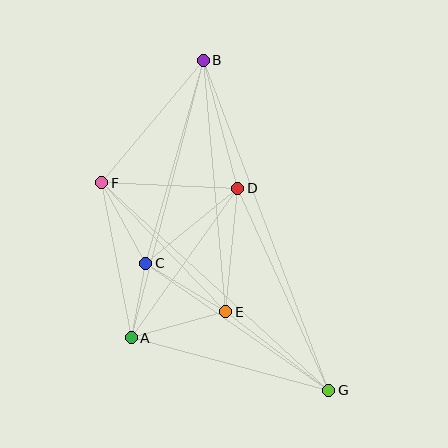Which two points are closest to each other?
Points A and C are closest to each other.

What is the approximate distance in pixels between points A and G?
The distance between A and G is approximately 204 pixels.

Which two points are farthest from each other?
Points B and G are farthest from each other.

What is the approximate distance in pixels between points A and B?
The distance between A and B is approximately 287 pixels.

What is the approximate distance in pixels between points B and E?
The distance between B and E is approximately 252 pixels.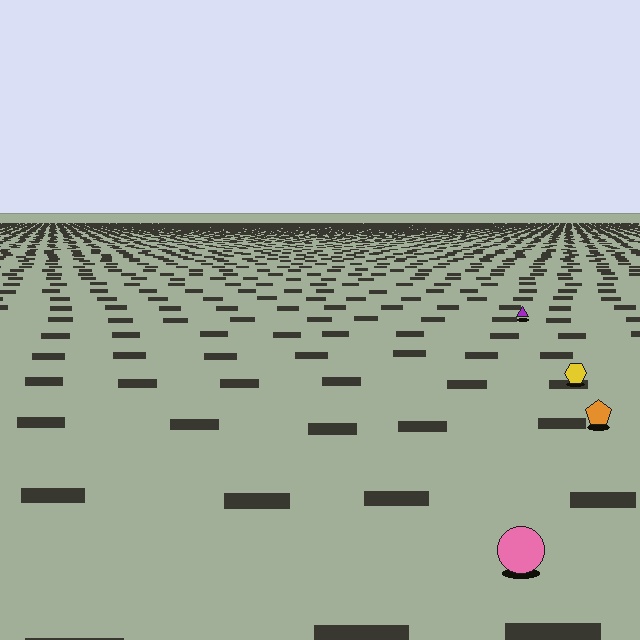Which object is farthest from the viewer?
The purple triangle is farthest from the viewer. It appears smaller and the ground texture around it is denser.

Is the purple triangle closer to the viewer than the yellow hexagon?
No. The yellow hexagon is closer — you can tell from the texture gradient: the ground texture is coarser near it.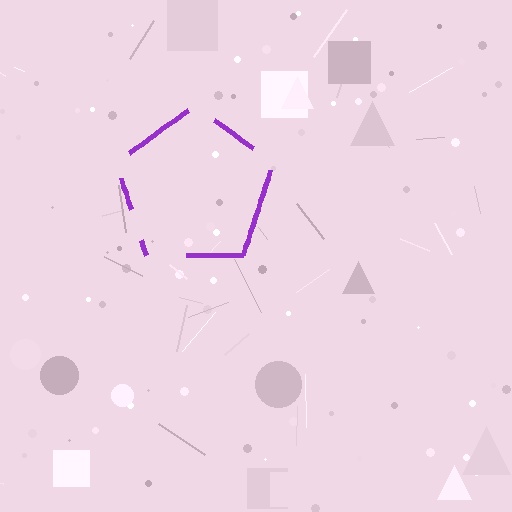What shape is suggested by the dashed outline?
The dashed outline suggests a pentagon.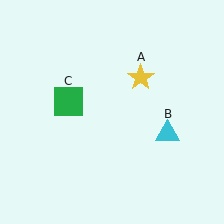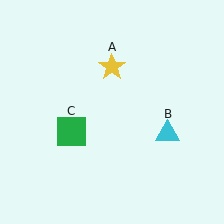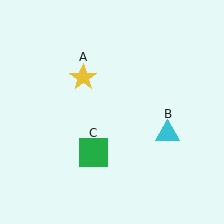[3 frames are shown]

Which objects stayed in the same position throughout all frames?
Cyan triangle (object B) remained stationary.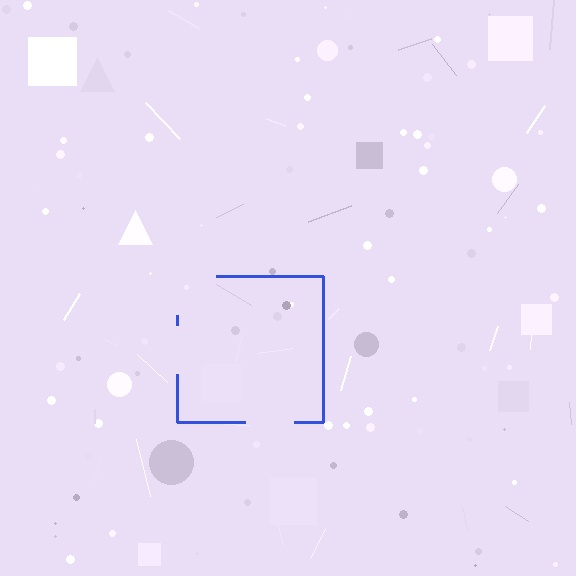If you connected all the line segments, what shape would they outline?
They would outline a square.